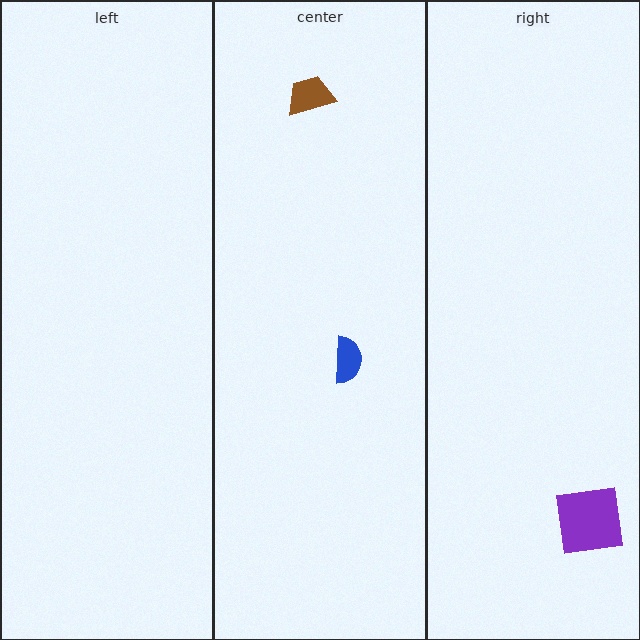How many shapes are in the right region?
1.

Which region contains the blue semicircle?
The center region.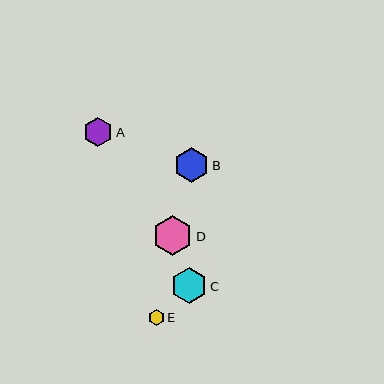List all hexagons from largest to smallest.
From largest to smallest: D, C, B, A, E.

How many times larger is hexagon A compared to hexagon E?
Hexagon A is approximately 1.9 times the size of hexagon E.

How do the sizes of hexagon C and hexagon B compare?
Hexagon C and hexagon B are approximately the same size.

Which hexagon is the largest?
Hexagon D is the largest with a size of approximately 40 pixels.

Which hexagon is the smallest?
Hexagon E is the smallest with a size of approximately 15 pixels.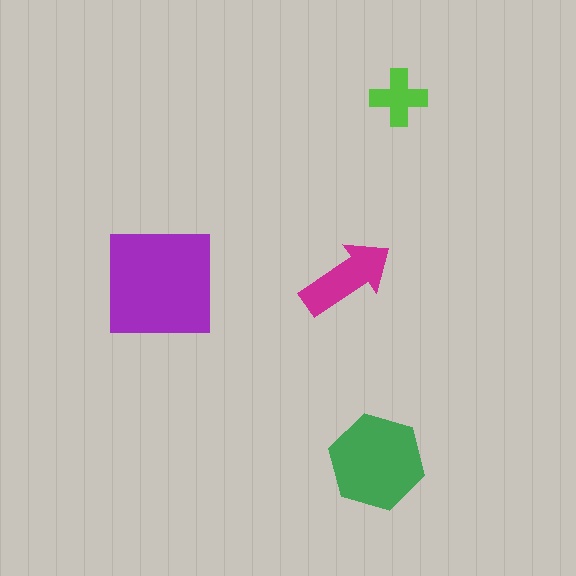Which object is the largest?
The purple square.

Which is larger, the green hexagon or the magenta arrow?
The green hexagon.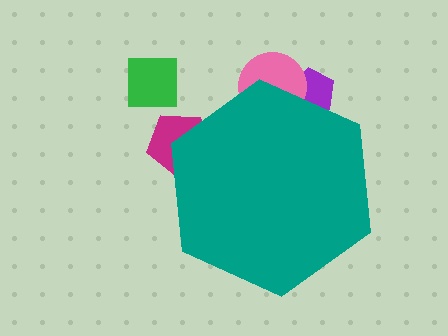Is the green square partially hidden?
No, the green square is fully visible.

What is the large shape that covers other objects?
A teal hexagon.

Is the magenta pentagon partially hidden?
Yes, the magenta pentagon is partially hidden behind the teal hexagon.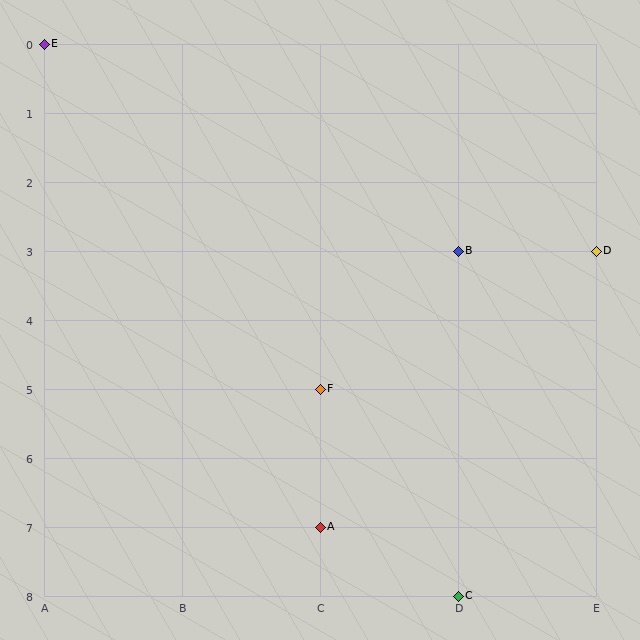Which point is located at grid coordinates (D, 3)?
Point B is at (D, 3).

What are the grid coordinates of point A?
Point A is at grid coordinates (C, 7).